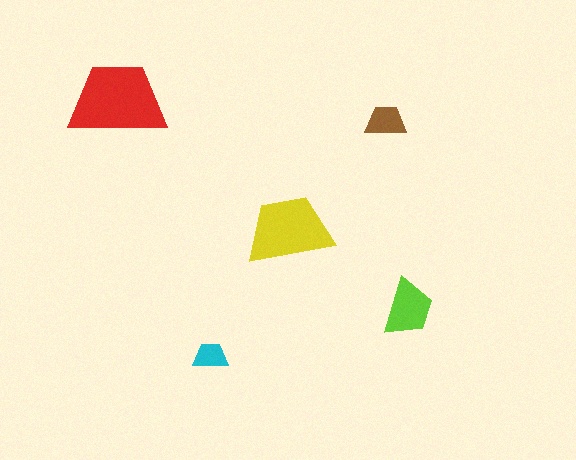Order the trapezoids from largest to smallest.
the red one, the yellow one, the lime one, the brown one, the cyan one.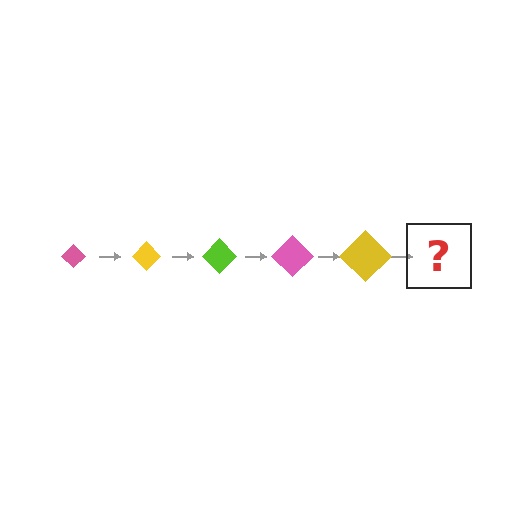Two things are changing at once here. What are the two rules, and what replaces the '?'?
The two rules are that the diamond grows larger each step and the color cycles through pink, yellow, and lime. The '?' should be a lime diamond, larger than the previous one.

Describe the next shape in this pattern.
It should be a lime diamond, larger than the previous one.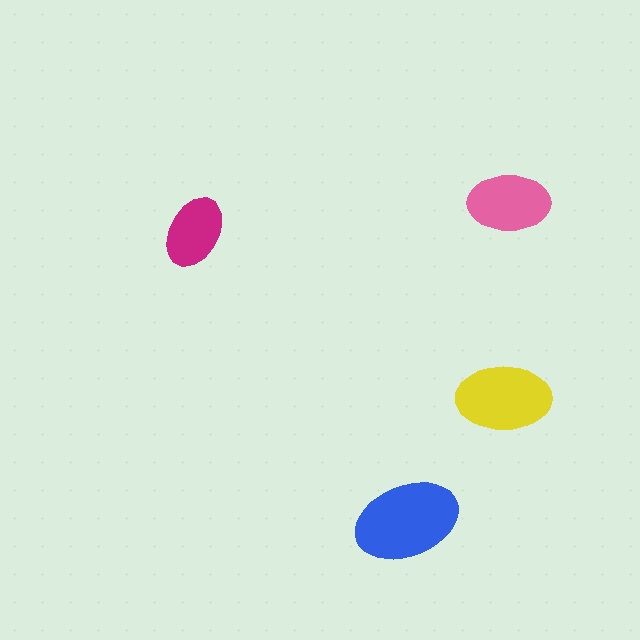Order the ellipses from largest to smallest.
the blue one, the yellow one, the pink one, the magenta one.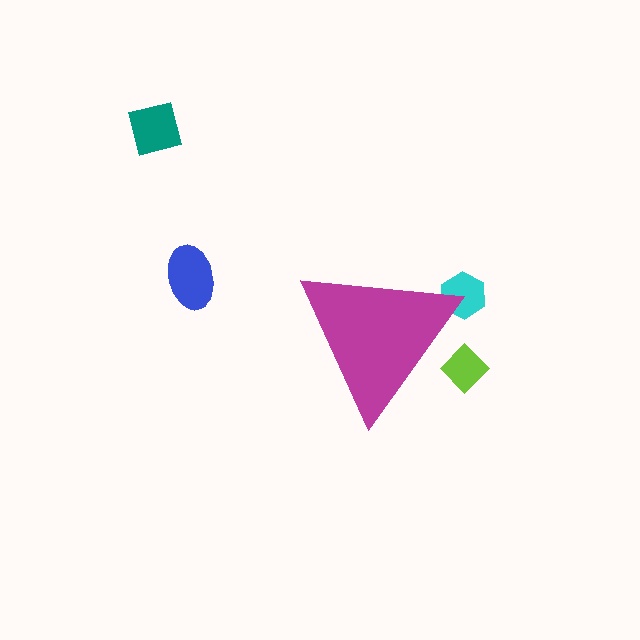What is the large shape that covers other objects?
A magenta triangle.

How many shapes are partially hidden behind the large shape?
2 shapes are partially hidden.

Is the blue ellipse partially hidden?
No, the blue ellipse is fully visible.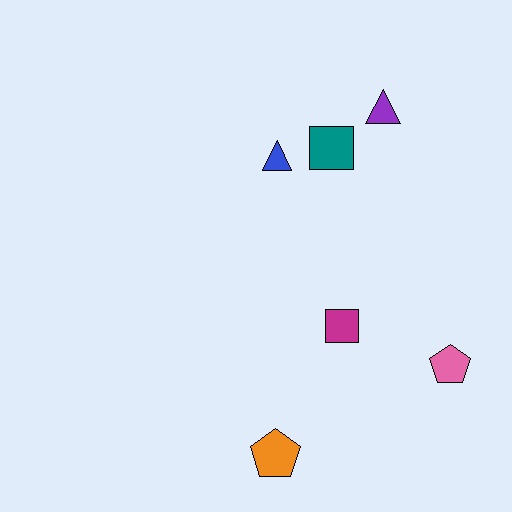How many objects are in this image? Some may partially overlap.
There are 6 objects.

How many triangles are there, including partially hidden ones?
There are 2 triangles.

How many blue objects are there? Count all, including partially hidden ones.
There is 1 blue object.